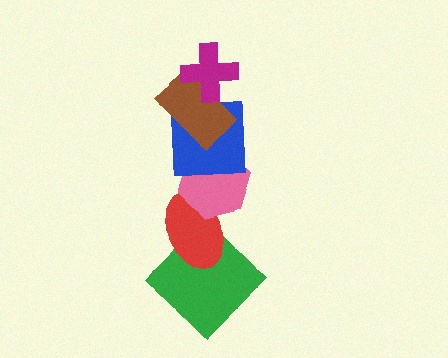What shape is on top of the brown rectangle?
The magenta cross is on top of the brown rectangle.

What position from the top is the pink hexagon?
The pink hexagon is 4th from the top.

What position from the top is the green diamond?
The green diamond is 6th from the top.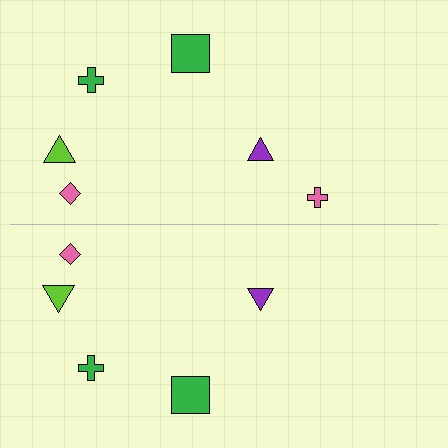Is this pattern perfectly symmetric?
No, the pattern is not perfectly symmetric. A pink cross is missing from the bottom side.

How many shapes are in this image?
There are 11 shapes in this image.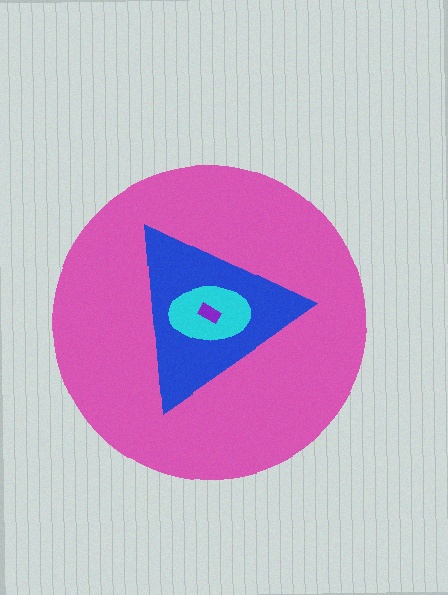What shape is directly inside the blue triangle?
The cyan ellipse.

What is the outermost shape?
The pink circle.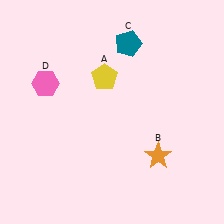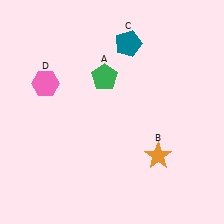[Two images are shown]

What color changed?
The pentagon (A) changed from yellow in Image 1 to green in Image 2.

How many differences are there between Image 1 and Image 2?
There is 1 difference between the two images.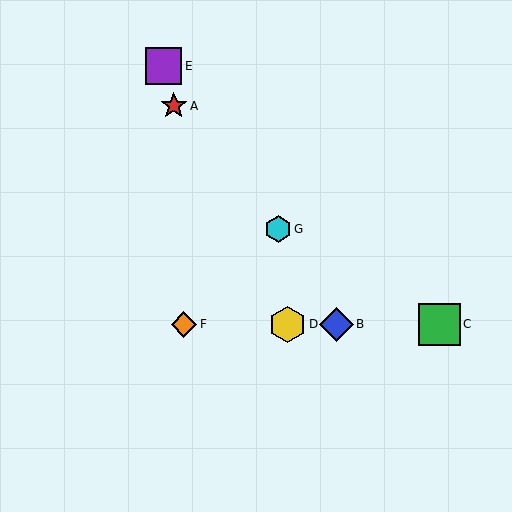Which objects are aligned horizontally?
Objects B, C, D, F are aligned horizontally.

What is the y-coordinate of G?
Object G is at y≈229.